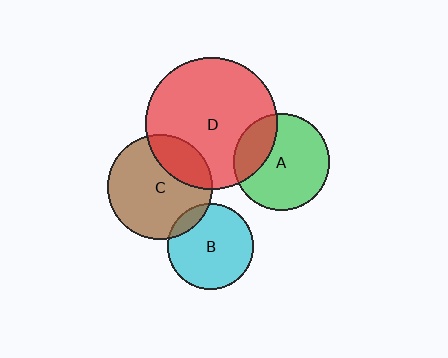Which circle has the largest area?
Circle D (red).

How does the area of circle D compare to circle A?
Approximately 1.8 times.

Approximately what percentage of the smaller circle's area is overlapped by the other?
Approximately 10%.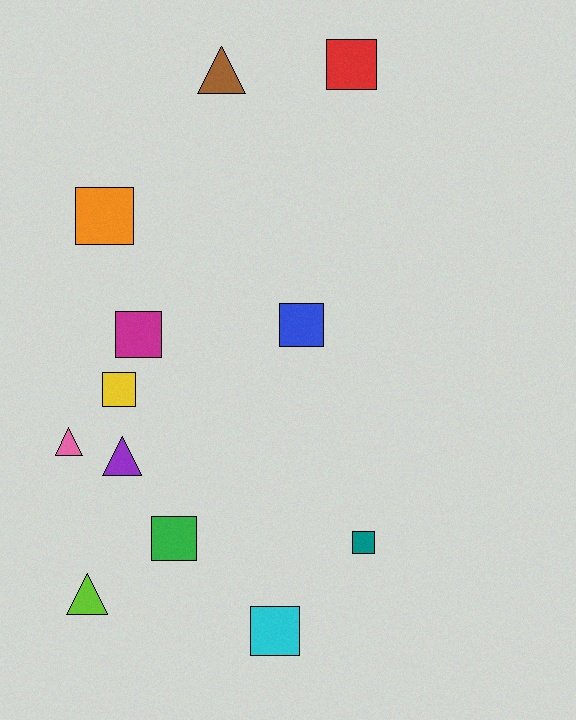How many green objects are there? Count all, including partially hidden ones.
There is 1 green object.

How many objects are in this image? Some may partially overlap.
There are 12 objects.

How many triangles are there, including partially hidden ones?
There are 4 triangles.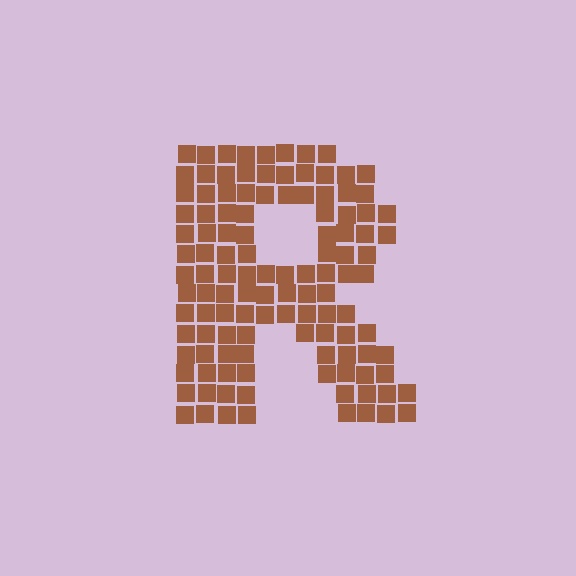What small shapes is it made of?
It is made of small squares.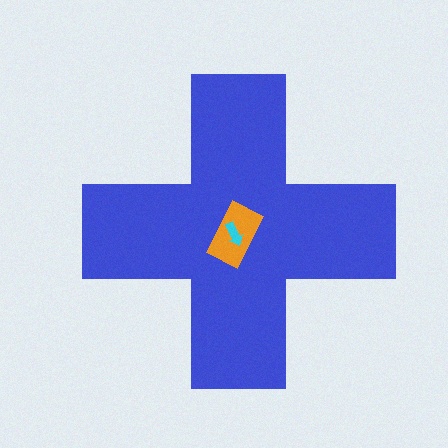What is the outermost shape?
The blue cross.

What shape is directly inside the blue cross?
The orange rectangle.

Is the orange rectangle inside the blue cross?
Yes.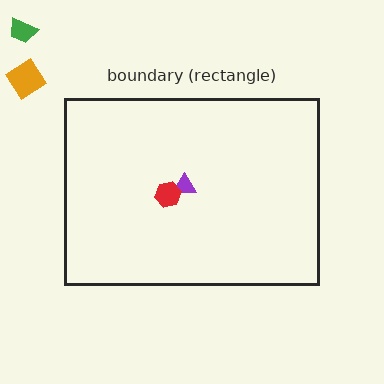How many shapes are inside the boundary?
2 inside, 2 outside.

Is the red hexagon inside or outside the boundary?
Inside.